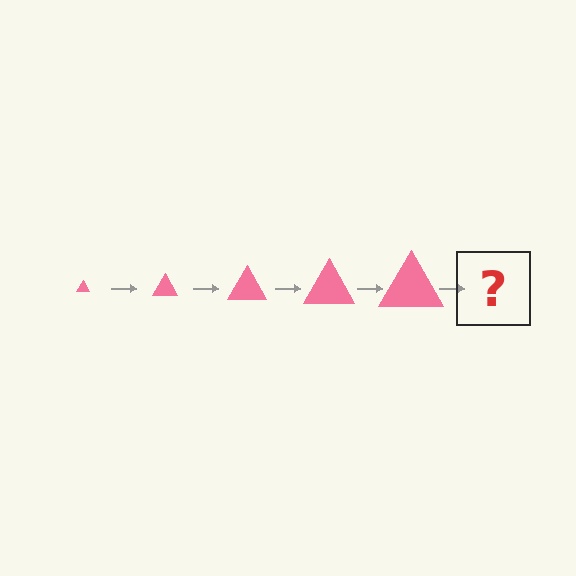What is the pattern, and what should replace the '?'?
The pattern is that the triangle gets progressively larger each step. The '?' should be a pink triangle, larger than the previous one.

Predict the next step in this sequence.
The next step is a pink triangle, larger than the previous one.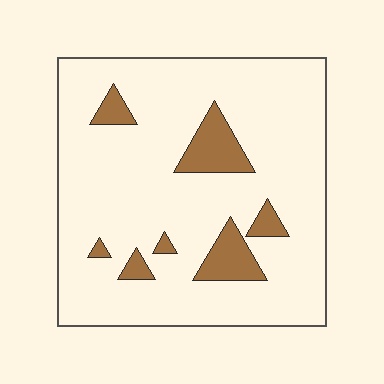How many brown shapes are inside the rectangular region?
7.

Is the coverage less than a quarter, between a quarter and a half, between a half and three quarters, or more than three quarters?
Less than a quarter.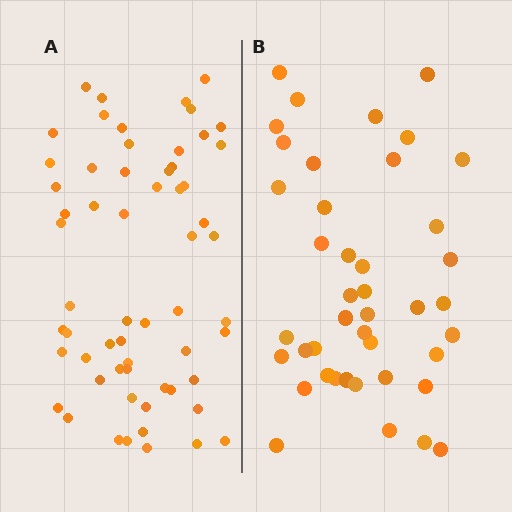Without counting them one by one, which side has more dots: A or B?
Region A (the left region) has more dots.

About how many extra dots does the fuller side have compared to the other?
Region A has approximately 20 more dots than region B.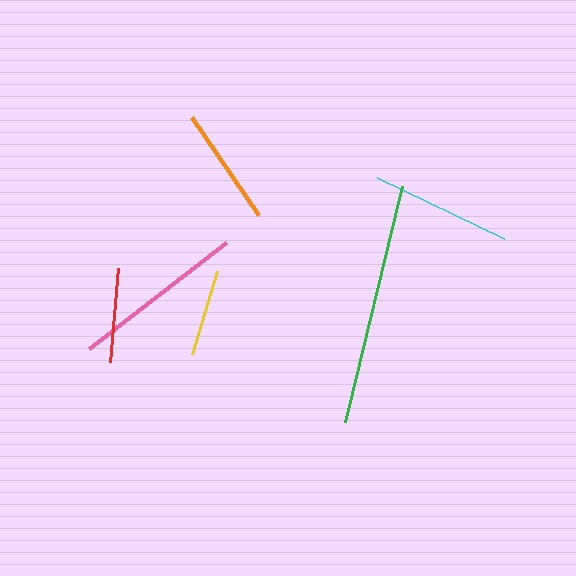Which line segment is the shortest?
The yellow line is the shortest at approximately 86 pixels.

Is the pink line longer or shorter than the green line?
The green line is longer than the pink line.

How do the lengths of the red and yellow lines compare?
The red and yellow lines are approximately the same length.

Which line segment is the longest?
The green line is the longest at approximately 243 pixels.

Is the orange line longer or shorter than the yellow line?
The orange line is longer than the yellow line.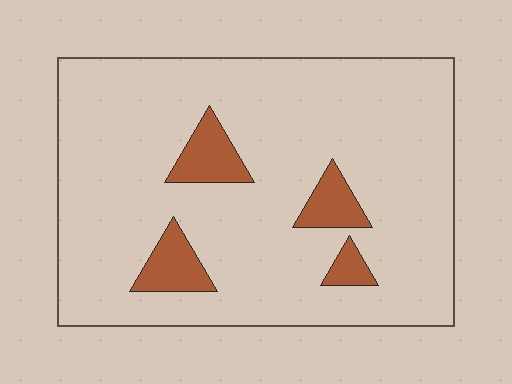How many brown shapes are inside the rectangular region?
4.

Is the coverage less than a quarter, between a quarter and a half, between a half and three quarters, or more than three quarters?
Less than a quarter.